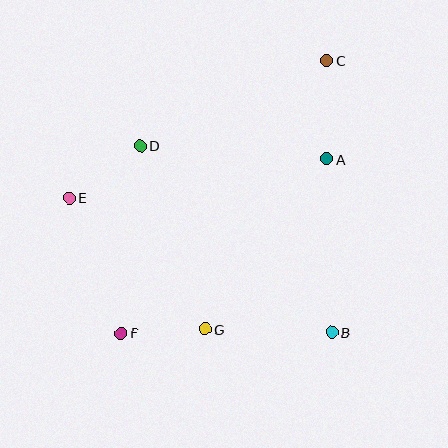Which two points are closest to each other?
Points F and G are closest to each other.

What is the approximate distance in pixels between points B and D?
The distance between B and D is approximately 267 pixels.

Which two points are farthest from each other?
Points C and F are farthest from each other.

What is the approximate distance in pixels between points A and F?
The distance between A and F is approximately 269 pixels.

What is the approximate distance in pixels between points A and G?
The distance between A and G is approximately 209 pixels.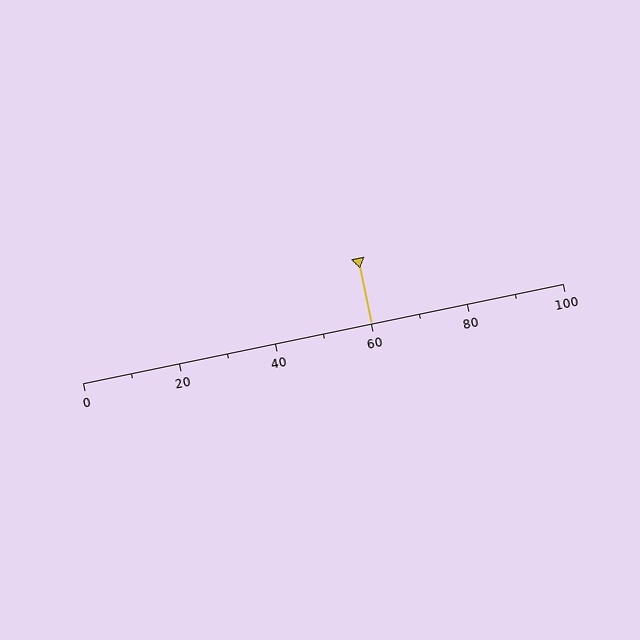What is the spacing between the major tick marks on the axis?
The major ticks are spaced 20 apart.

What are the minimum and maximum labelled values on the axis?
The axis runs from 0 to 100.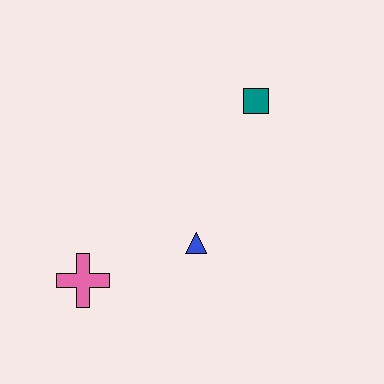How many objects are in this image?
There are 3 objects.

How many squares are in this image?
There is 1 square.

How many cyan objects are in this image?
There are no cyan objects.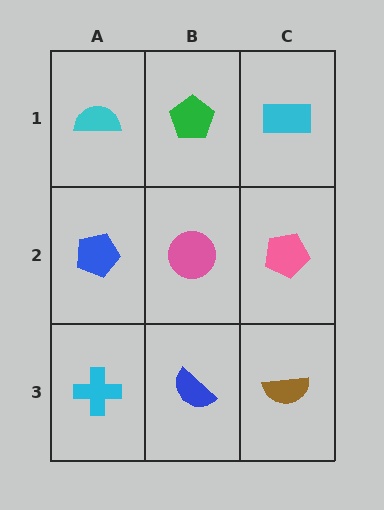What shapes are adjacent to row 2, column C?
A cyan rectangle (row 1, column C), a brown semicircle (row 3, column C), a pink circle (row 2, column B).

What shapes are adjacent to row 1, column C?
A pink pentagon (row 2, column C), a green pentagon (row 1, column B).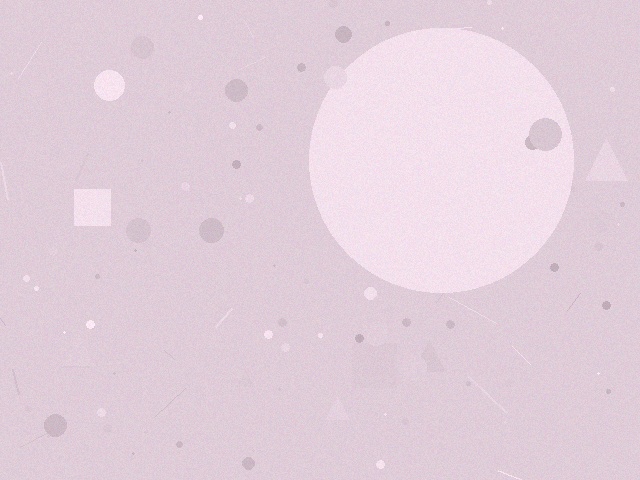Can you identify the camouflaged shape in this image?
The camouflaged shape is a circle.